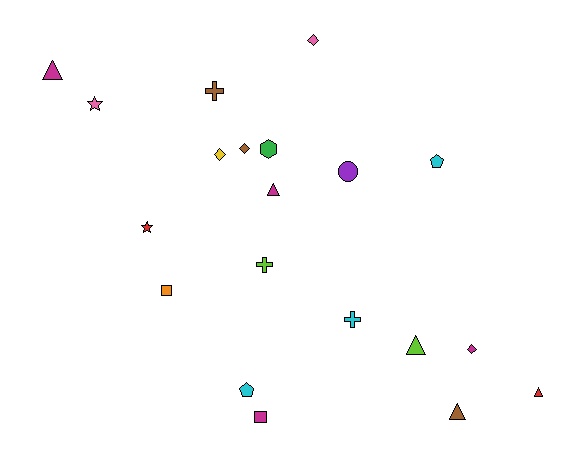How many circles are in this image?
There is 1 circle.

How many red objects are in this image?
There are 2 red objects.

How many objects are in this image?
There are 20 objects.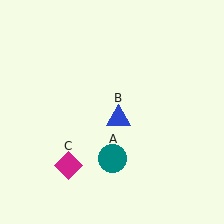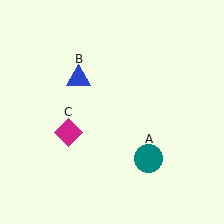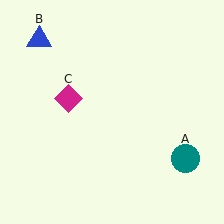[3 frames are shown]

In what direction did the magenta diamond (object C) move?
The magenta diamond (object C) moved up.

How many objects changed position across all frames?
3 objects changed position: teal circle (object A), blue triangle (object B), magenta diamond (object C).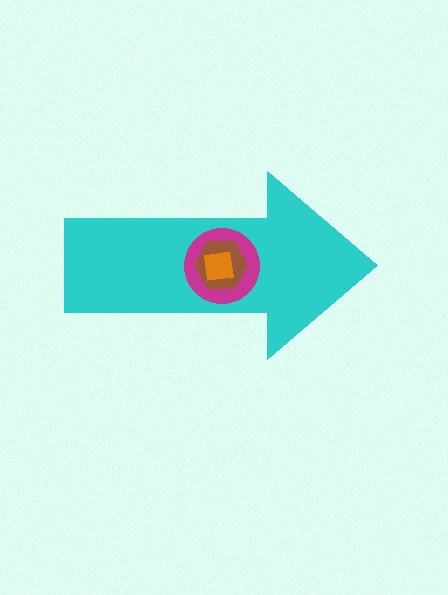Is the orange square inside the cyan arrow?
Yes.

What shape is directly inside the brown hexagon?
The orange square.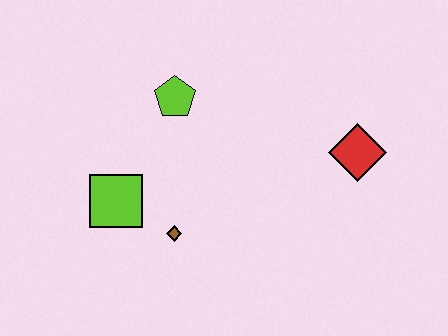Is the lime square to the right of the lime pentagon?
No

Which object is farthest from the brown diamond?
The red diamond is farthest from the brown diamond.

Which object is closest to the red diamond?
The lime pentagon is closest to the red diamond.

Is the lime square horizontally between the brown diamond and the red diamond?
No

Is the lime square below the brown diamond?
No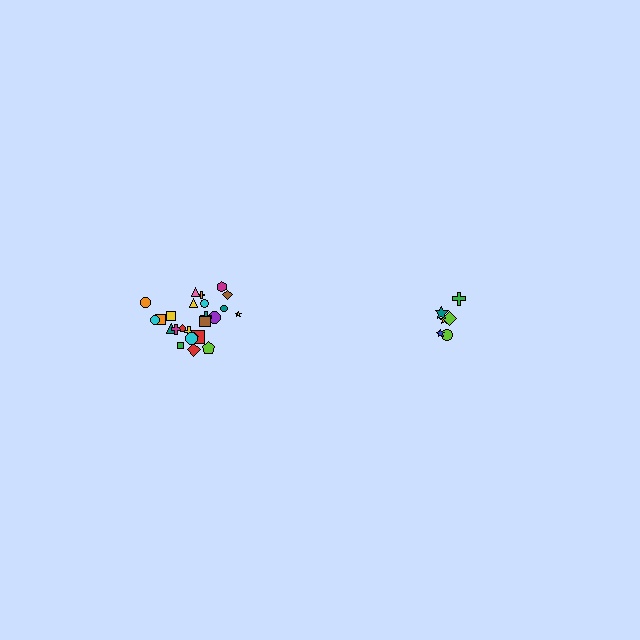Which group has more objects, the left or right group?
The left group.